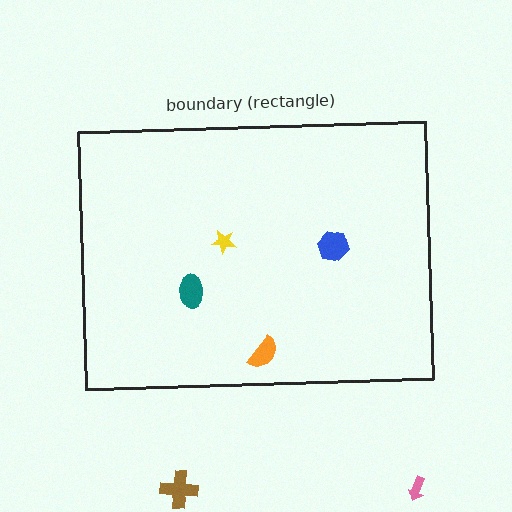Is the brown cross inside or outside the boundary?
Outside.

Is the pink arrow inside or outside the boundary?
Outside.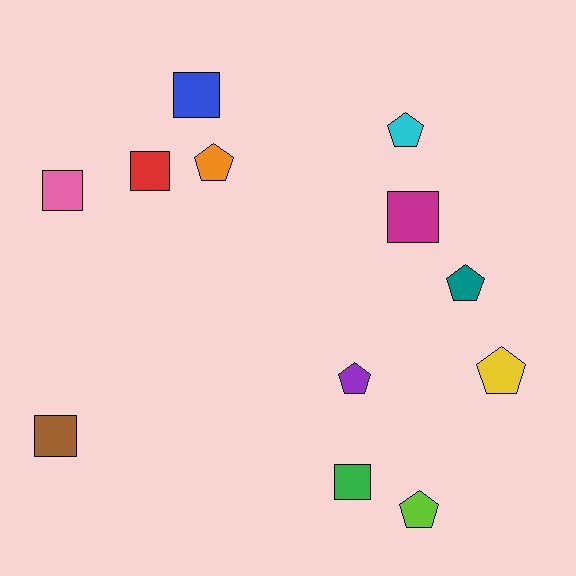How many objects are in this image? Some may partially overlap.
There are 12 objects.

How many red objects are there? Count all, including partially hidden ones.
There is 1 red object.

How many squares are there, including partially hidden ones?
There are 6 squares.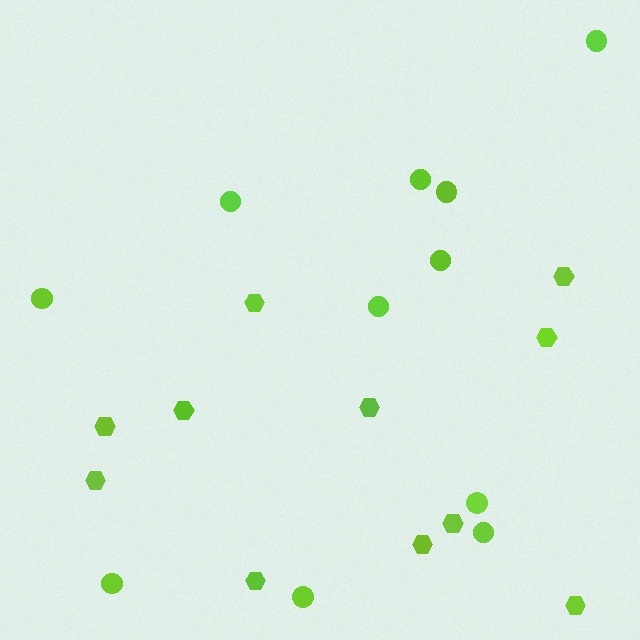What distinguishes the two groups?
There are 2 groups: one group of hexagons (11) and one group of circles (11).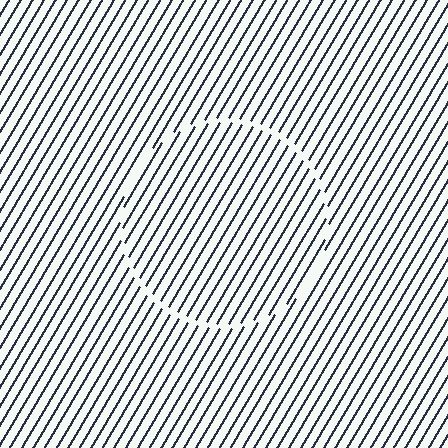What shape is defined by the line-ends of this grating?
An illusory circle. The interior of the shape contains the same grating, shifted by half a period — the contour is defined by the phase discontinuity where line-ends from the inner and outer gratings abut.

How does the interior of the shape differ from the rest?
The interior of the shape contains the same grating, shifted by half a period — the contour is defined by the phase discontinuity where line-ends from the inner and outer gratings abut.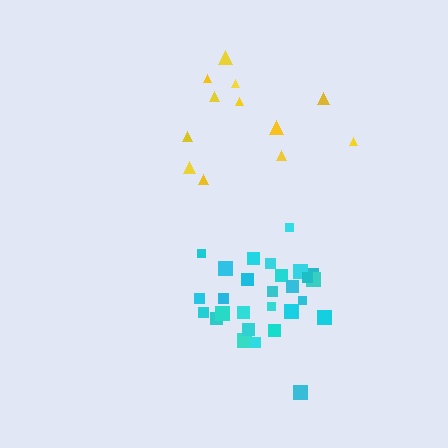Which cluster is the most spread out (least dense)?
Yellow.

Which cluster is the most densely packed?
Cyan.